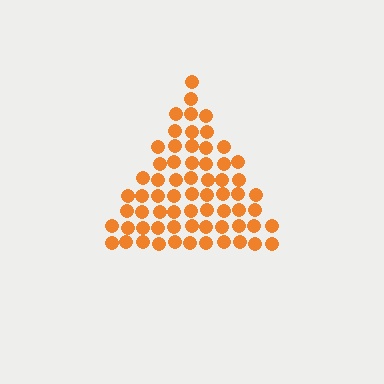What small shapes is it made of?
It is made of small circles.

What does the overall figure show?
The overall figure shows a triangle.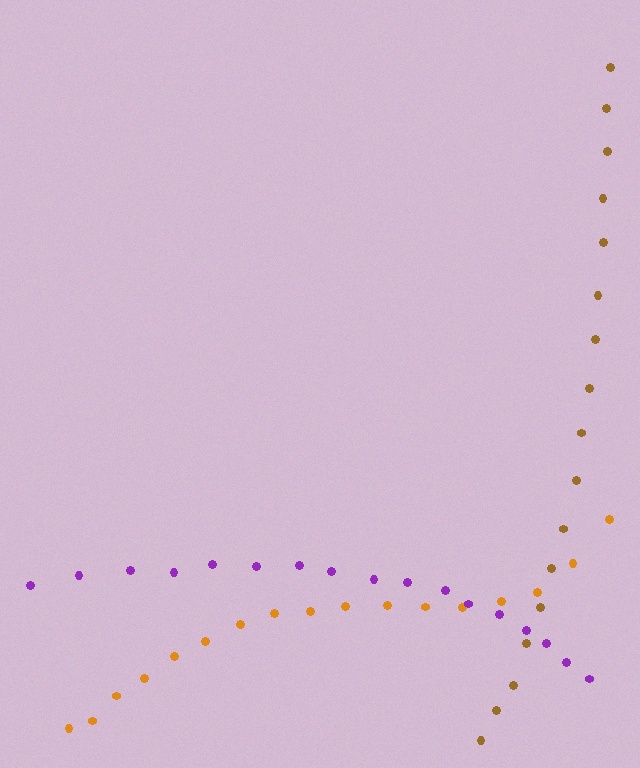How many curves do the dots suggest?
There are 3 distinct paths.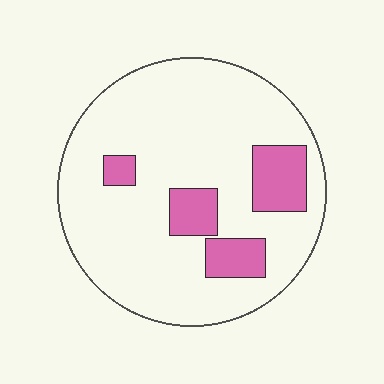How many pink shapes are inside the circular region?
4.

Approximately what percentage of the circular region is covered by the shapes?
Approximately 15%.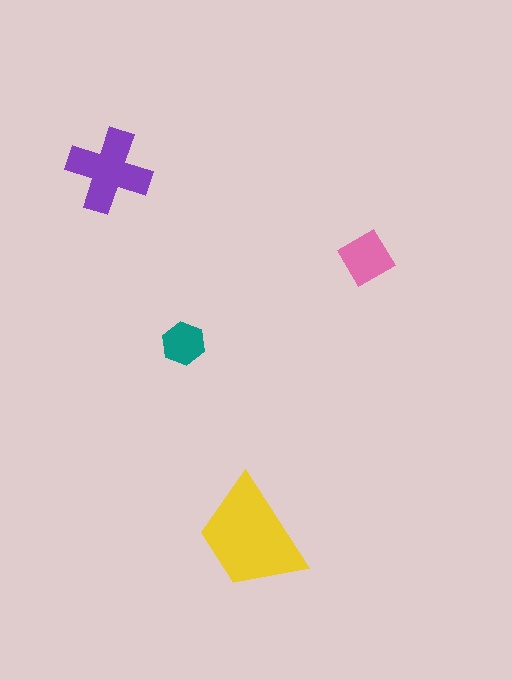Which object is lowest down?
The yellow trapezoid is bottommost.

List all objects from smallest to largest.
The teal hexagon, the pink diamond, the purple cross, the yellow trapezoid.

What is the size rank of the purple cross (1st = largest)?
2nd.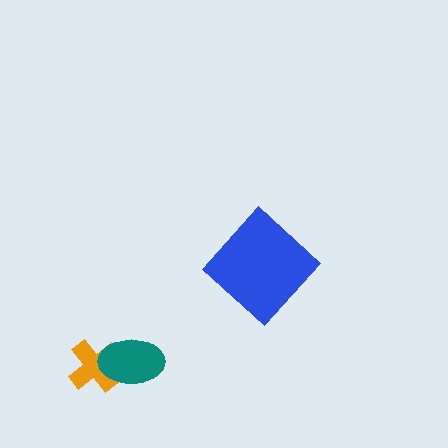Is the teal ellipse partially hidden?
No, no other shape covers it.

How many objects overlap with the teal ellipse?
1 object overlaps with the teal ellipse.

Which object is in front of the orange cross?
The teal ellipse is in front of the orange cross.